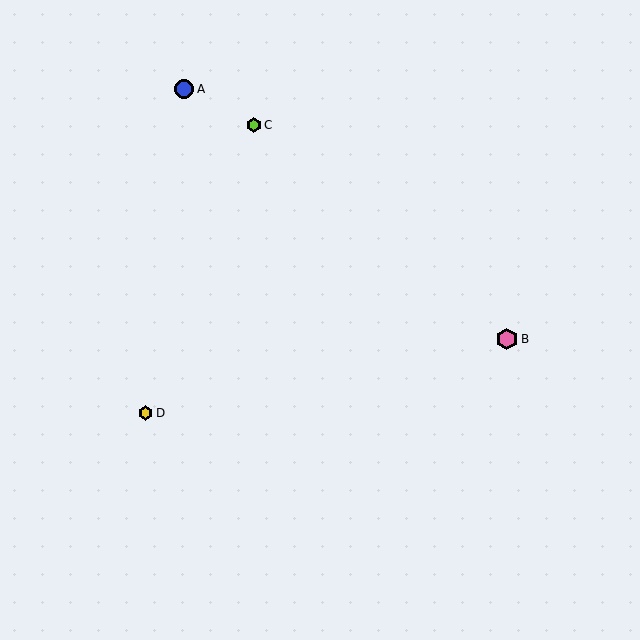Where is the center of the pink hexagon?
The center of the pink hexagon is at (507, 339).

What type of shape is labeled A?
Shape A is a blue circle.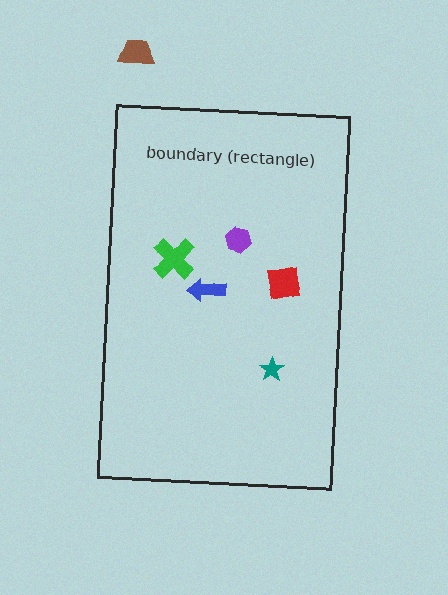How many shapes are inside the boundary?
6 inside, 1 outside.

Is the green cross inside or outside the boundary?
Inside.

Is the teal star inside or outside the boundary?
Inside.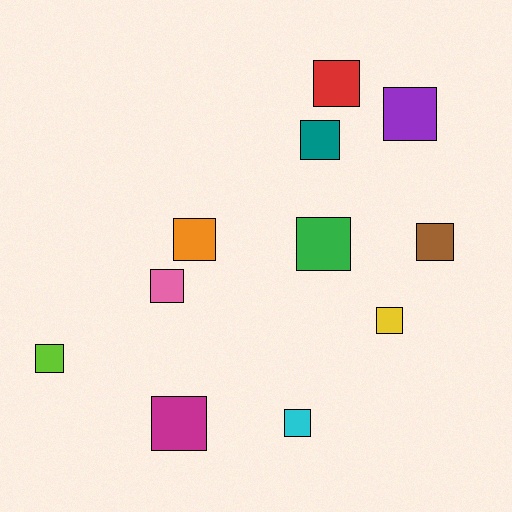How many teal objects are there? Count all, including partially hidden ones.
There is 1 teal object.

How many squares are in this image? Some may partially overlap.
There are 11 squares.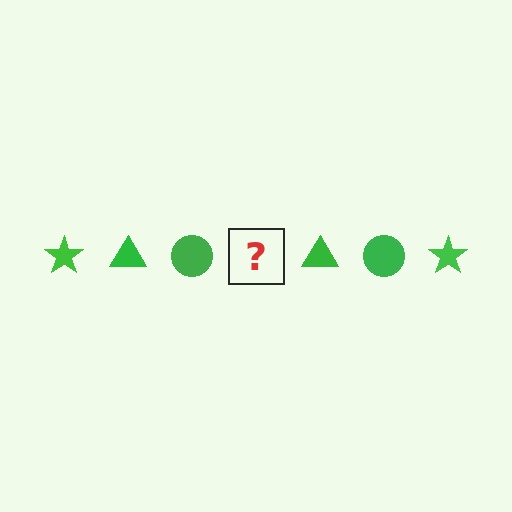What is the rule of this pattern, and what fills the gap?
The rule is that the pattern cycles through star, triangle, circle shapes in green. The gap should be filled with a green star.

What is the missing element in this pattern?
The missing element is a green star.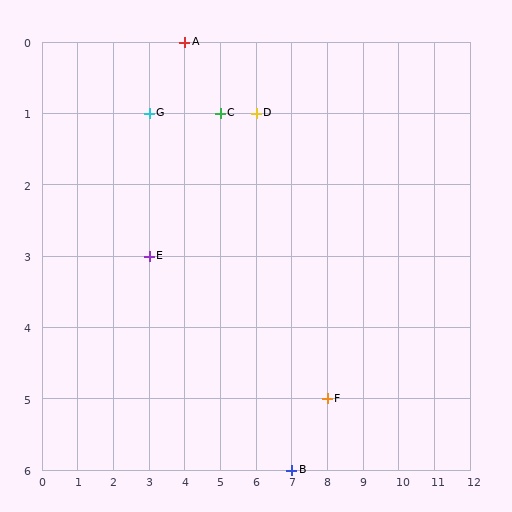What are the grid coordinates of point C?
Point C is at grid coordinates (5, 1).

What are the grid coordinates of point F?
Point F is at grid coordinates (8, 5).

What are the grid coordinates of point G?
Point G is at grid coordinates (3, 1).